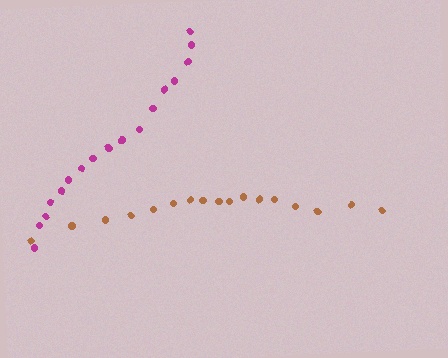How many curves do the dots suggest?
There are 2 distinct paths.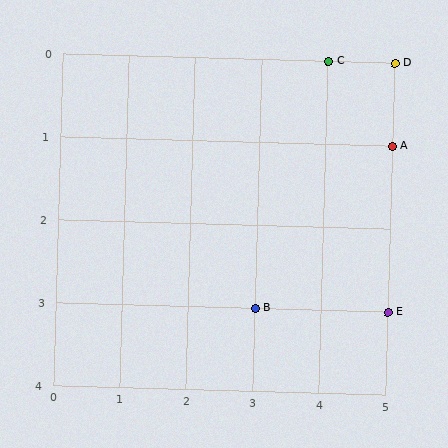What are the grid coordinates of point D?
Point D is at grid coordinates (5, 0).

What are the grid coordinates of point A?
Point A is at grid coordinates (5, 1).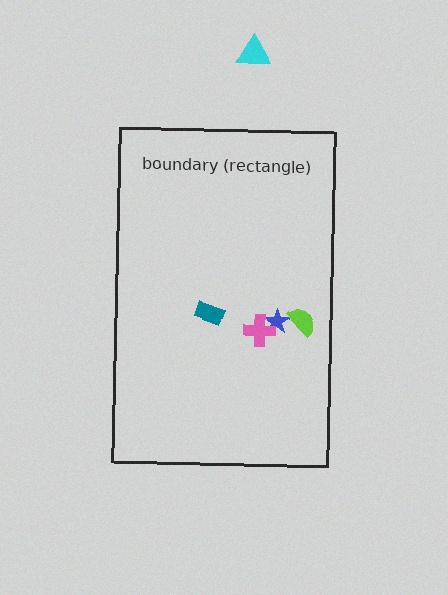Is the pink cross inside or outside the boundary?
Inside.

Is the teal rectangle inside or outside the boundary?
Inside.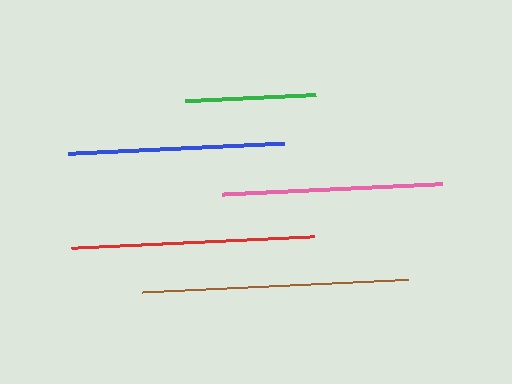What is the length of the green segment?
The green segment is approximately 131 pixels long.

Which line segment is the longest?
The brown line is the longest at approximately 267 pixels.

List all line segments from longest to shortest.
From longest to shortest: brown, red, pink, blue, green.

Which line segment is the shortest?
The green line is the shortest at approximately 131 pixels.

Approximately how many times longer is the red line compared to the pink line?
The red line is approximately 1.1 times the length of the pink line.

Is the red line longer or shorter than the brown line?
The brown line is longer than the red line.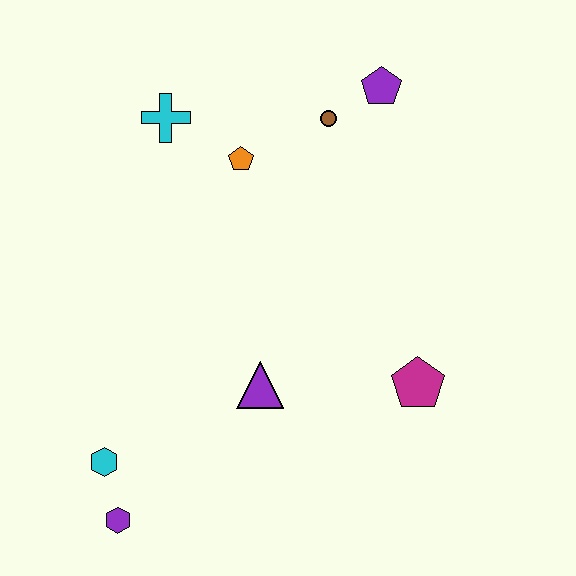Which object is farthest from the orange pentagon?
The purple hexagon is farthest from the orange pentagon.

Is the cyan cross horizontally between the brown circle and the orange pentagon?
No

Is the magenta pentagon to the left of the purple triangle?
No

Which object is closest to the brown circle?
The purple pentagon is closest to the brown circle.